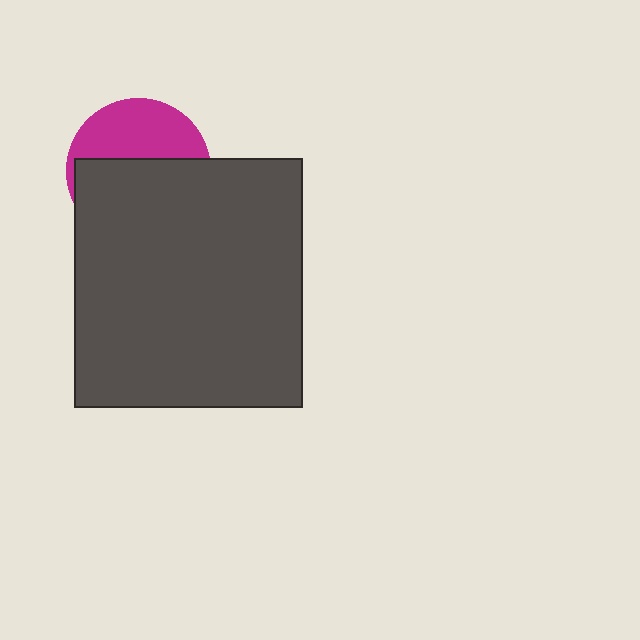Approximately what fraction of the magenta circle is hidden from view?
Roughly 60% of the magenta circle is hidden behind the dark gray rectangle.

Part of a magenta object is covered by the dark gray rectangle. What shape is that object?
It is a circle.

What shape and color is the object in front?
The object in front is a dark gray rectangle.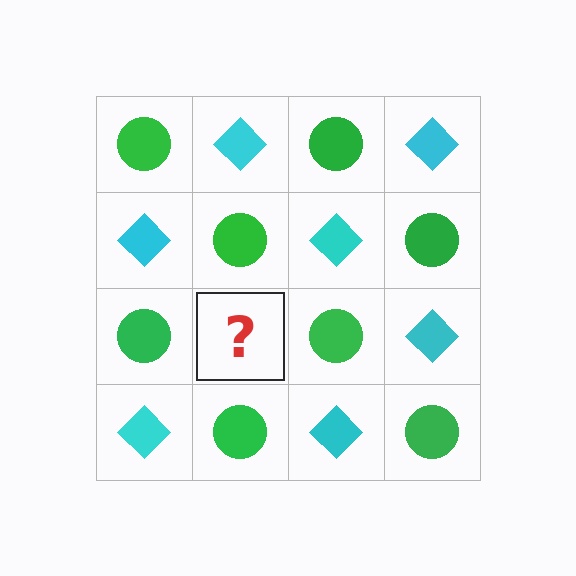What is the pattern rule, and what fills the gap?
The rule is that it alternates green circle and cyan diamond in a checkerboard pattern. The gap should be filled with a cyan diamond.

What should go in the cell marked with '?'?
The missing cell should contain a cyan diamond.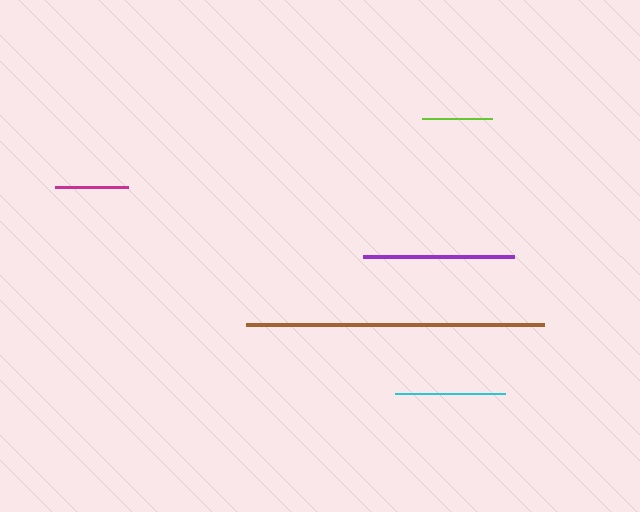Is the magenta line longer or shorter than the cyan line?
The cyan line is longer than the magenta line.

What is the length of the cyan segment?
The cyan segment is approximately 110 pixels long.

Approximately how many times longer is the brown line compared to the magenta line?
The brown line is approximately 4.1 times the length of the magenta line.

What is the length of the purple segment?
The purple segment is approximately 151 pixels long.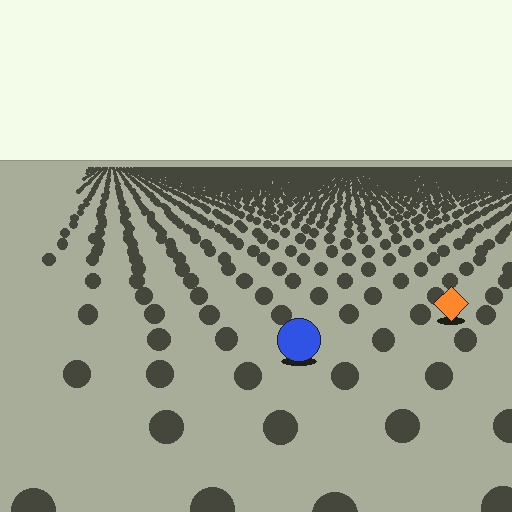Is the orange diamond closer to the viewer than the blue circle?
No. The blue circle is closer — you can tell from the texture gradient: the ground texture is coarser near it.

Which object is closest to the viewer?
The blue circle is closest. The texture marks near it are larger and more spread out.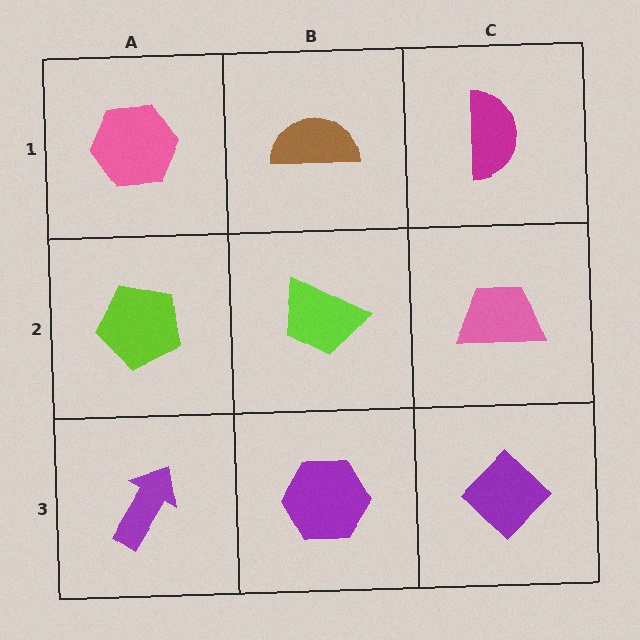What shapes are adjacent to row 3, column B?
A lime trapezoid (row 2, column B), a purple arrow (row 3, column A), a purple diamond (row 3, column C).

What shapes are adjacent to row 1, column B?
A lime trapezoid (row 2, column B), a pink hexagon (row 1, column A), a magenta semicircle (row 1, column C).